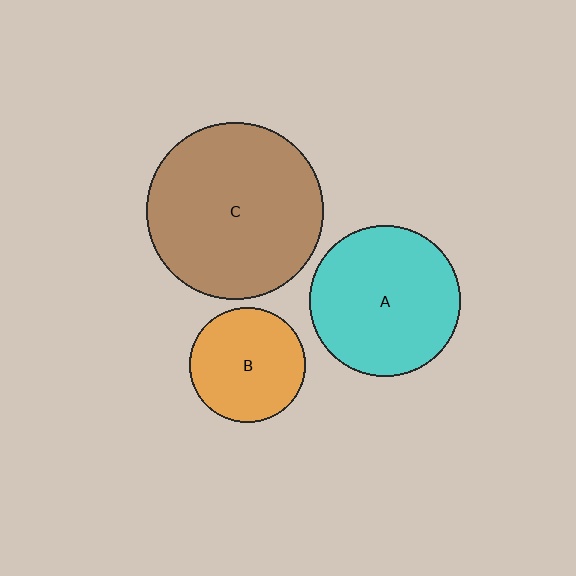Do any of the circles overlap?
No, none of the circles overlap.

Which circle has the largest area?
Circle C (brown).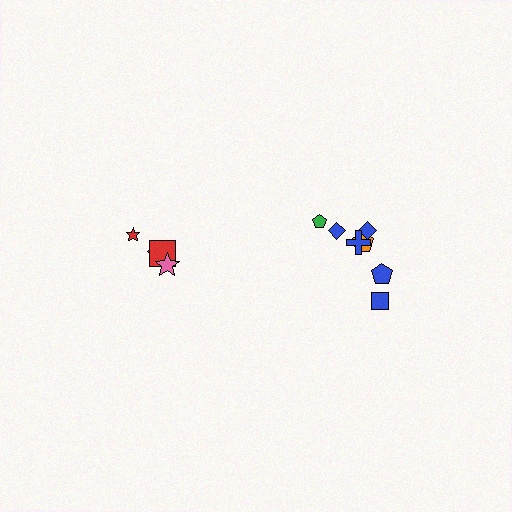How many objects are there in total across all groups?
There are 11 objects.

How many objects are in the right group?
There are 7 objects.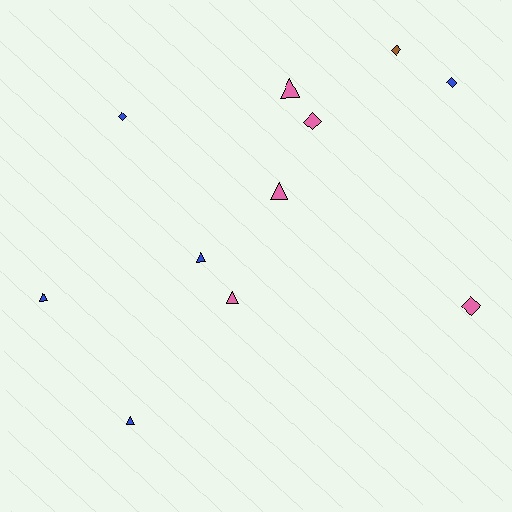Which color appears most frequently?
Blue, with 5 objects.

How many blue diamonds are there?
There are 2 blue diamonds.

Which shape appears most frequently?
Triangle, with 6 objects.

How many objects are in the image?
There are 11 objects.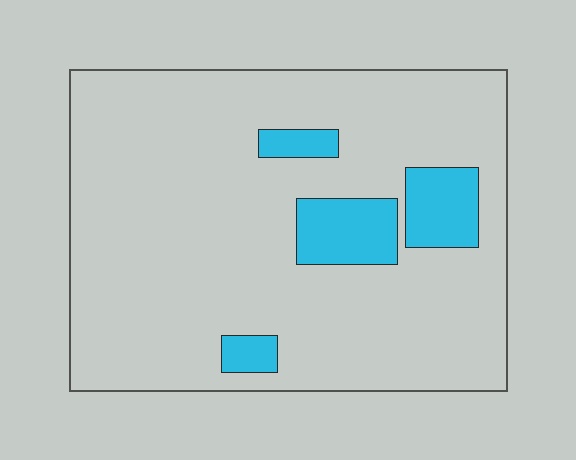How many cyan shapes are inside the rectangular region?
4.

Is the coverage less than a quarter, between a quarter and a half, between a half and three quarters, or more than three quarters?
Less than a quarter.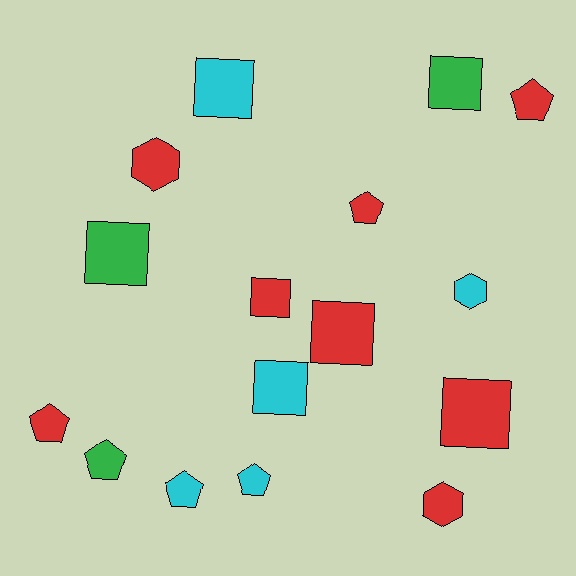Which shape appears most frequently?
Square, with 7 objects.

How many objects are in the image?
There are 16 objects.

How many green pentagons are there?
There is 1 green pentagon.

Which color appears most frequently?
Red, with 8 objects.